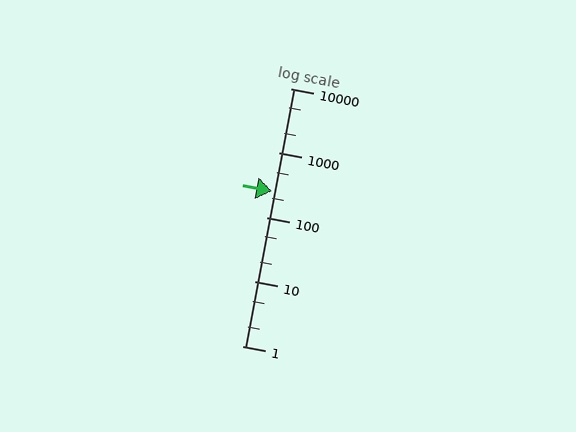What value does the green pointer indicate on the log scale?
The pointer indicates approximately 250.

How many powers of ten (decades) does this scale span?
The scale spans 4 decades, from 1 to 10000.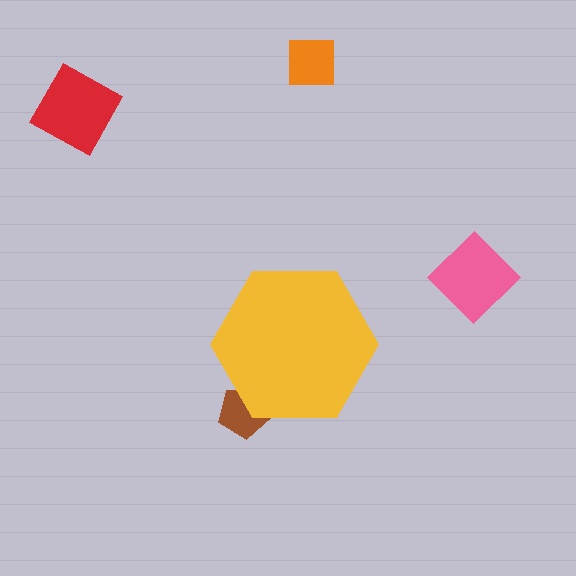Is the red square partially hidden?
No, the red square is fully visible.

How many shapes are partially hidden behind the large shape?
1 shape is partially hidden.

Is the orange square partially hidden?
No, the orange square is fully visible.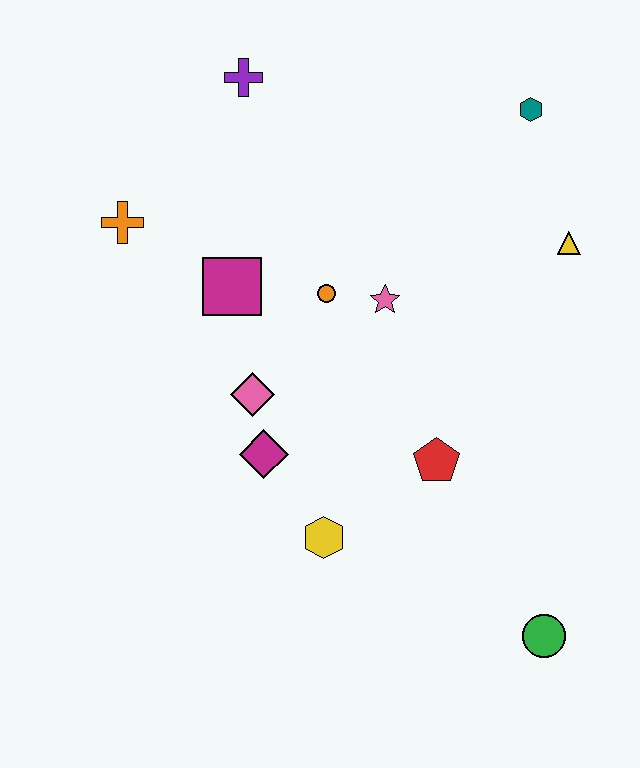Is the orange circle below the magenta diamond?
No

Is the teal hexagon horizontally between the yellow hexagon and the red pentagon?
No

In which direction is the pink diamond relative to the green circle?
The pink diamond is to the left of the green circle.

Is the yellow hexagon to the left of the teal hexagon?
Yes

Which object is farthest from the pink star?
The green circle is farthest from the pink star.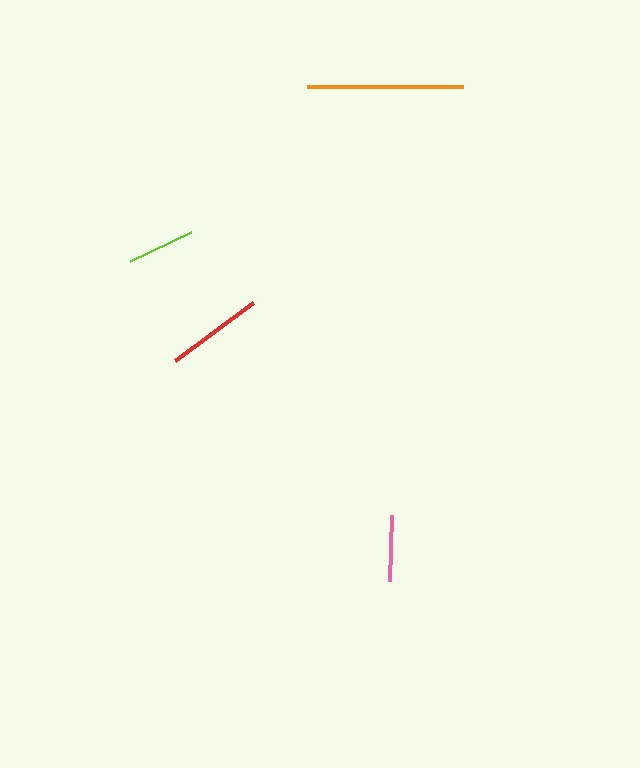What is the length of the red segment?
The red segment is approximately 97 pixels long.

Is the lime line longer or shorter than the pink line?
The lime line is longer than the pink line.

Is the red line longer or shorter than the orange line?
The orange line is longer than the red line.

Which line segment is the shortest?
The pink line is the shortest at approximately 66 pixels.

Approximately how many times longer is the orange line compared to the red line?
The orange line is approximately 1.6 times the length of the red line.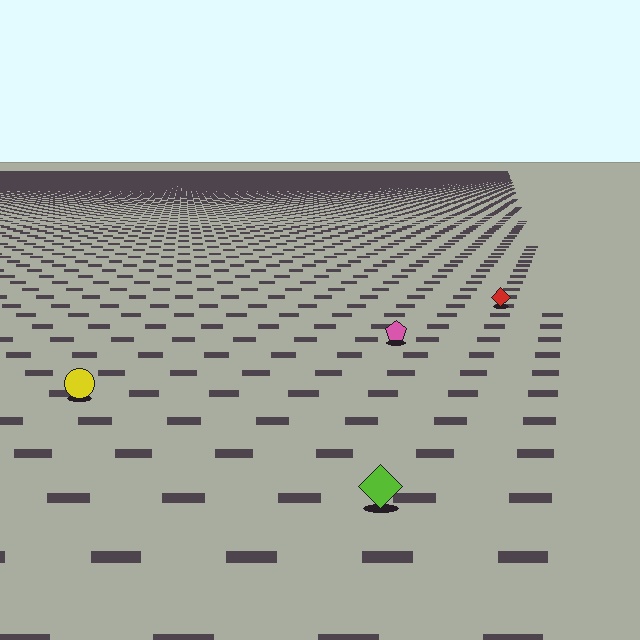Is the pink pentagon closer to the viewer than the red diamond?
Yes. The pink pentagon is closer — you can tell from the texture gradient: the ground texture is coarser near it.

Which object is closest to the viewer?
The lime diamond is closest. The texture marks near it are larger and more spread out.